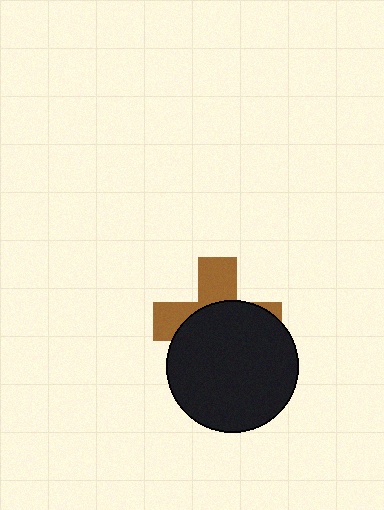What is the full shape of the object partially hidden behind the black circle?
The partially hidden object is a brown cross.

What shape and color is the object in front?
The object in front is a black circle.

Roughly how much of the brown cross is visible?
A small part of it is visible (roughly 39%).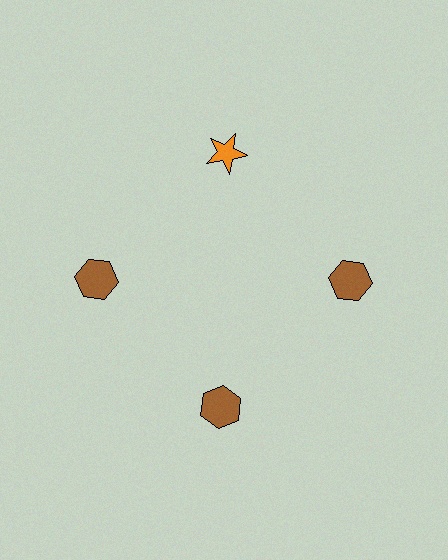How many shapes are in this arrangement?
There are 4 shapes arranged in a ring pattern.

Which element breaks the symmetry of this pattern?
The orange star at roughly the 12 o'clock position breaks the symmetry. All other shapes are brown hexagons.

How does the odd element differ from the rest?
It differs in both color (orange instead of brown) and shape (star instead of hexagon).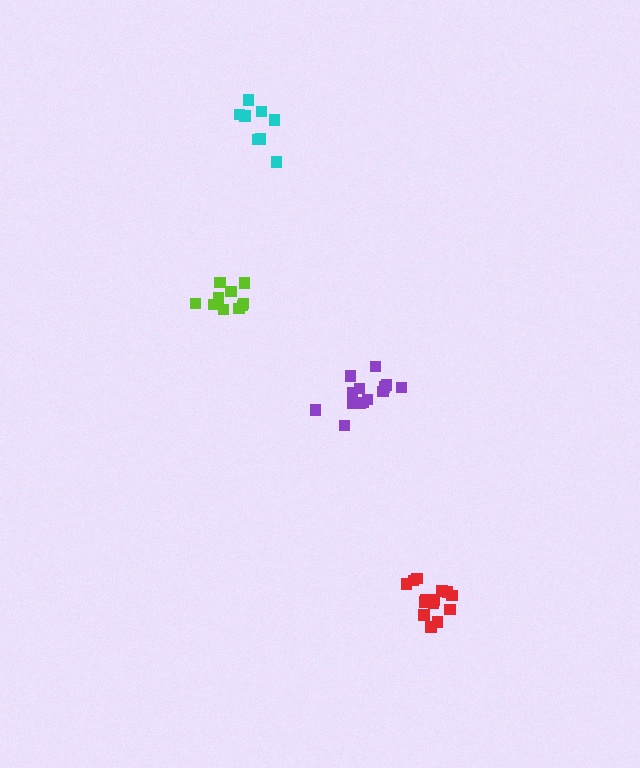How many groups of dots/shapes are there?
There are 4 groups.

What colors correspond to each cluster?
The clusters are colored: cyan, lime, red, purple.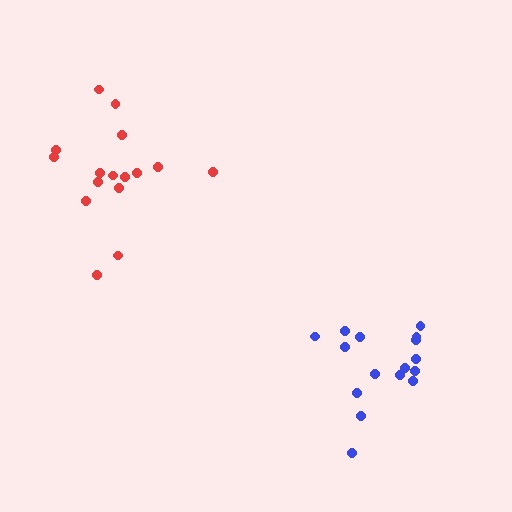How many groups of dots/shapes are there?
There are 2 groups.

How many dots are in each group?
Group 1: 16 dots, Group 2: 16 dots (32 total).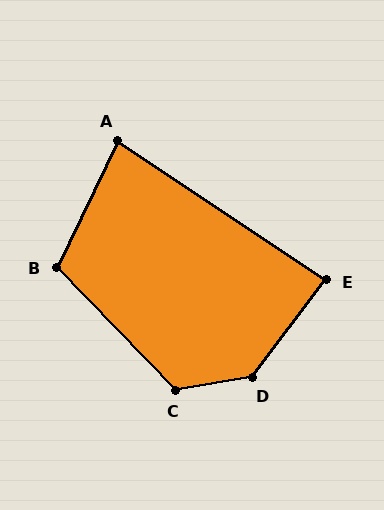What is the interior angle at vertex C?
Approximately 125 degrees (obtuse).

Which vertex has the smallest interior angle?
A, at approximately 82 degrees.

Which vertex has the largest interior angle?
D, at approximately 137 degrees.